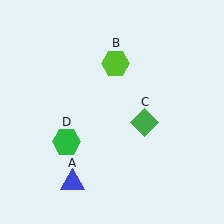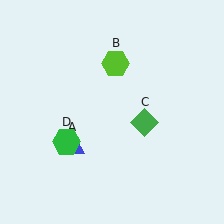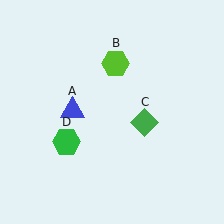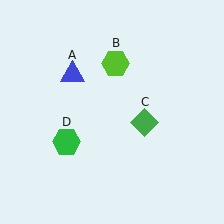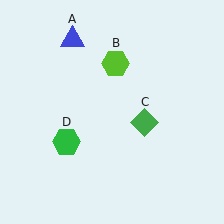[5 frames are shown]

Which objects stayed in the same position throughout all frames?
Lime hexagon (object B) and green diamond (object C) and green hexagon (object D) remained stationary.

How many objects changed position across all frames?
1 object changed position: blue triangle (object A).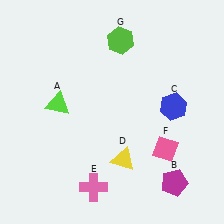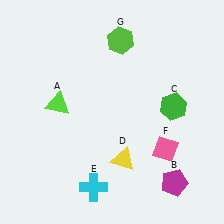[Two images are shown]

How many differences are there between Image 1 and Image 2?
There are 2 differences between the two images.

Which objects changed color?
C changed from blue to green. E changed from pink to cyan.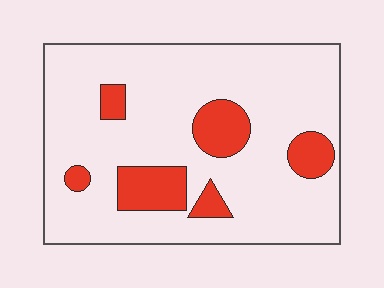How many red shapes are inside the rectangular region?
6.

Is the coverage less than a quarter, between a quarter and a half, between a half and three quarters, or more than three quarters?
Less than a quarter.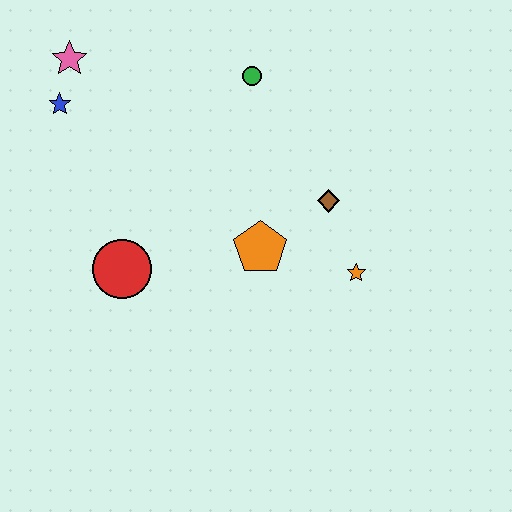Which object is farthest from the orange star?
The pink star is farthest from the orange star.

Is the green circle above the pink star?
No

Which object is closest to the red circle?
The orange pentagon is closest to the red circle.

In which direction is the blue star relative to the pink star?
The blue star is below the pink star.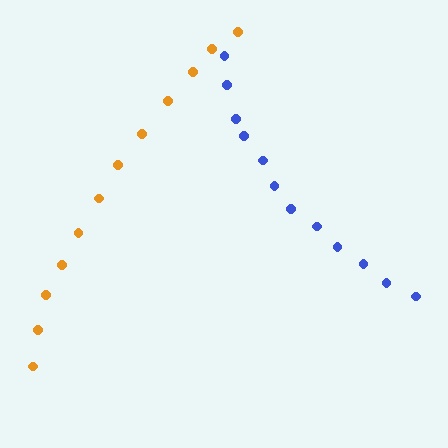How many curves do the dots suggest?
There are 2 distinct paths.